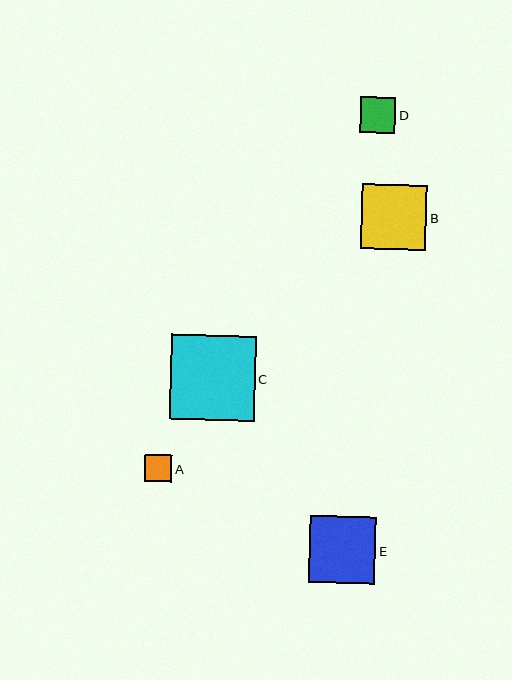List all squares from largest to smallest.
From largest to smallest: C, E, B, D, A.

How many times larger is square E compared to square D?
Square E is approximately 1.9 times the size of square D.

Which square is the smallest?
Square A is the smallest with a size of approximately 28 pixels.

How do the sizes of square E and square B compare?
Square E and square B are approximately the same size.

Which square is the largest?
Square C is the largest with a size of approximately 84 pixels.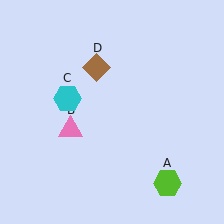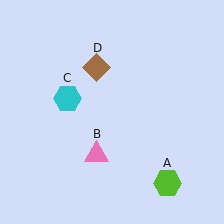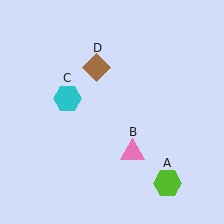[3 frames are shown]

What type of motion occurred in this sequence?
The pink triangle (object B) rotated counterclockwise around the center of the scene.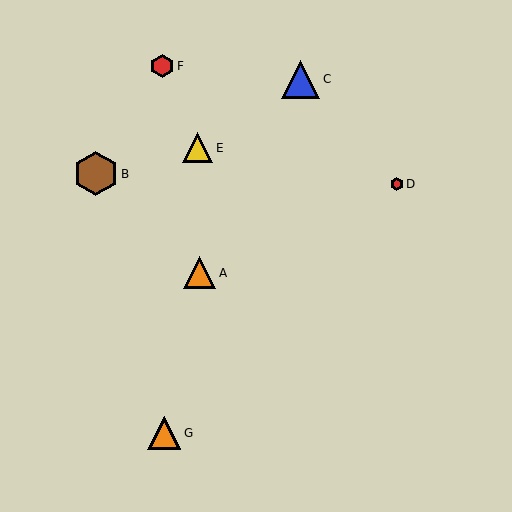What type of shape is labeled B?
Shape B is a brown hexagon.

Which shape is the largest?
The brown hexagon (labeled B) is the largest.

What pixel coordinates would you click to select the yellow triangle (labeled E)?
Click at (198, 148) to select the yellow triangle E.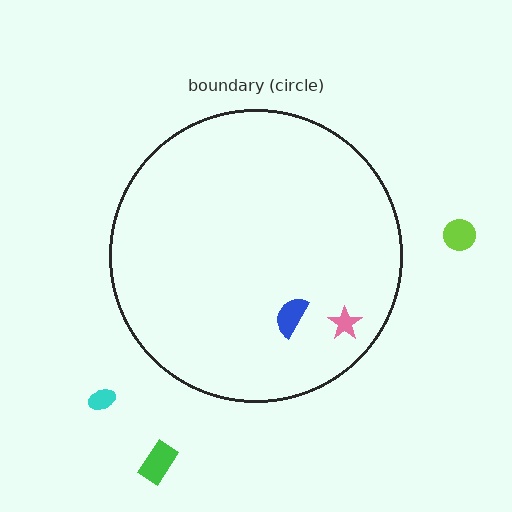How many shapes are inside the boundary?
2 inside, 3 outside.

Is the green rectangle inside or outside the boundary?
Outside.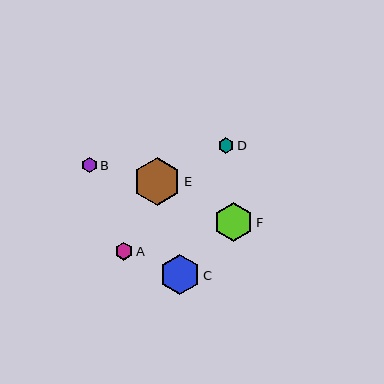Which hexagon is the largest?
Hexagon E is the largest with a size of approximately 48 pixels.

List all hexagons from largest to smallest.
From largest to smallest: E, C, F, A, D, B.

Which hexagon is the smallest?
Hexagon B is the smallest with a size of approximately 15 pixels.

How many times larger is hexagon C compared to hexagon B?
Hexagon C is approximately 2.6 times the size of hexagon B.